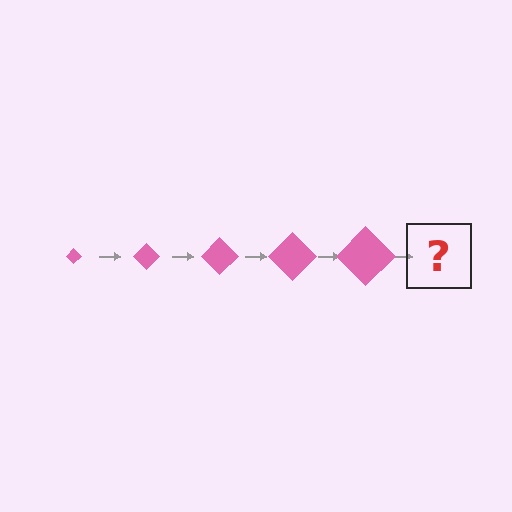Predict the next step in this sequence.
The next step is a pink diamond, larger than the previous one.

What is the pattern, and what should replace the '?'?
The pattern is that the diamond gets progressively larger each step. The '?' should be a pink diamond, larger than the previous one.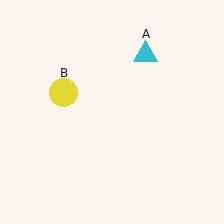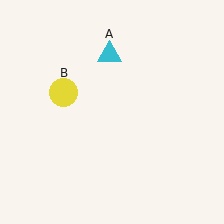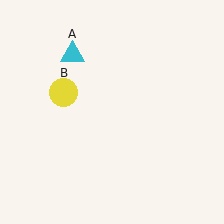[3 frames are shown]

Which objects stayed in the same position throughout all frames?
Yellow circle (object B) remained stationary.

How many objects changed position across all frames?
1 object changed position: cyan triangle (object A).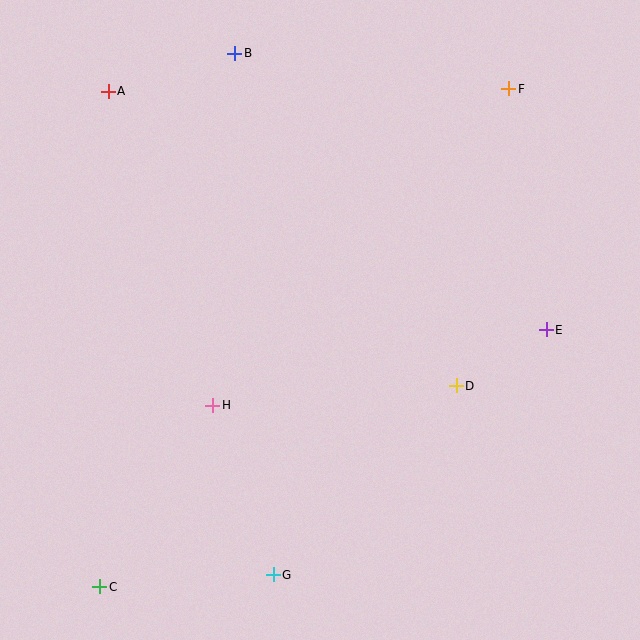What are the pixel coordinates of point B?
Point B is at (235, 53).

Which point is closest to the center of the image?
Point H at (213, 405) is closest to the center.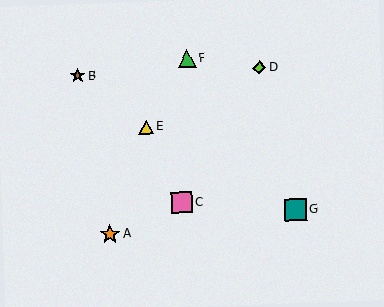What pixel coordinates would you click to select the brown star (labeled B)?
Click at (78, 76) to select the brown star B.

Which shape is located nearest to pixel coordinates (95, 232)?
The orange star (labeled A) at (110, 234) is nearest to that location.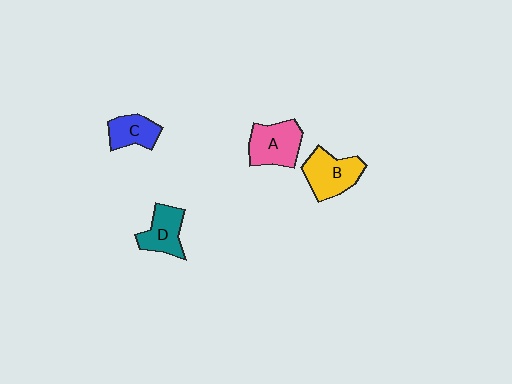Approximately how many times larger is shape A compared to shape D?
Approximately 1.2 times.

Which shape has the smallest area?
Shape C (blue).